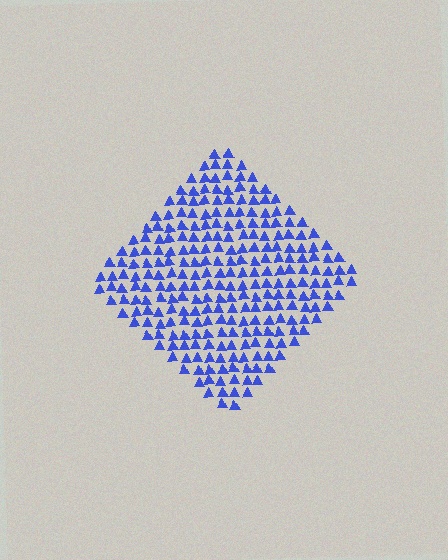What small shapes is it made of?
It is made of small triangles.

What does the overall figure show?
The overall figure shows a diamond.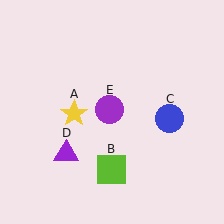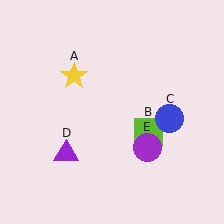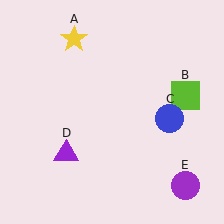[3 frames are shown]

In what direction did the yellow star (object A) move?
The yellow star (object A) moved up.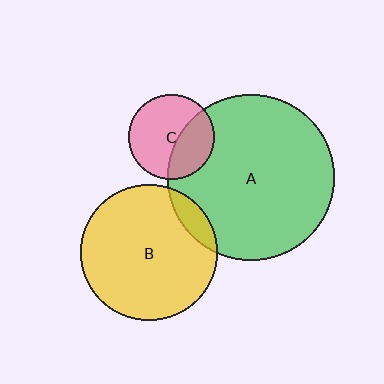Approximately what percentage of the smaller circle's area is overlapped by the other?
Approximately 10%.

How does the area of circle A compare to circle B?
Approximately 1.5 times.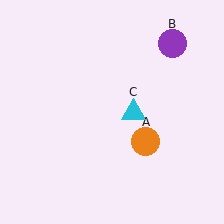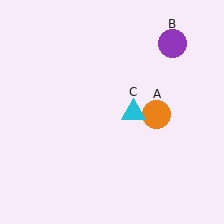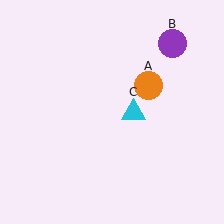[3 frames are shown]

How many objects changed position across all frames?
1 object changed position: orange circle (object A).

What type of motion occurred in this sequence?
The orange circle (object A) rotated counterclockwise around the center of the scene.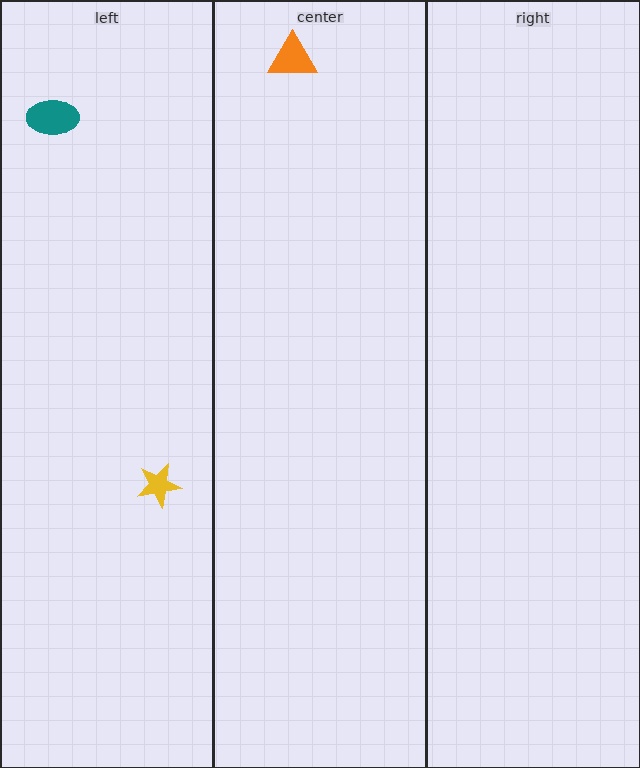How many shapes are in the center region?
1.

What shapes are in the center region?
The orange triangle.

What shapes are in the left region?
The teal ellipse, the yellow star.